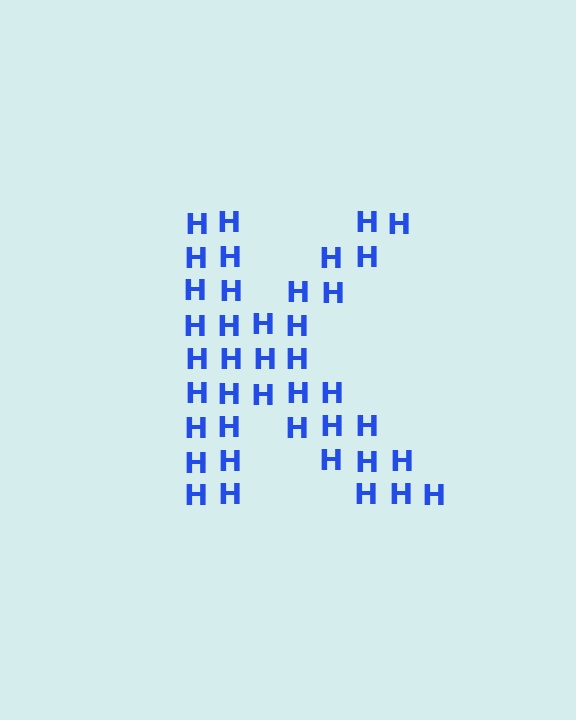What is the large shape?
The large shape is the letter K.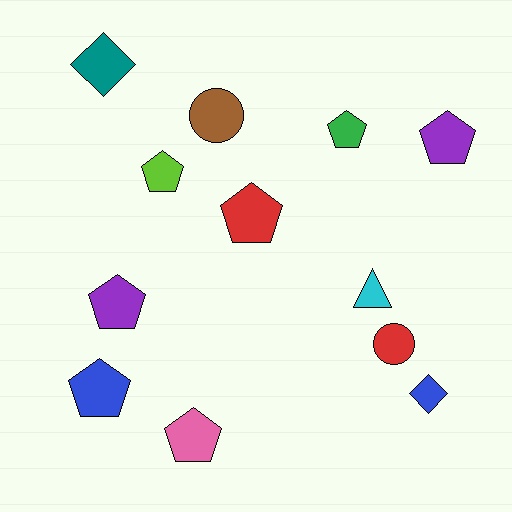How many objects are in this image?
There are 12 objects.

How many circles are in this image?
There are 2 circles.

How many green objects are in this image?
There is 1 green object.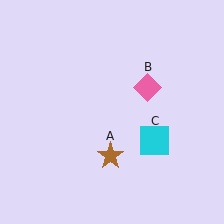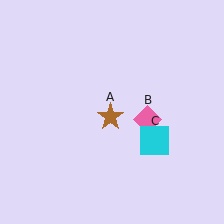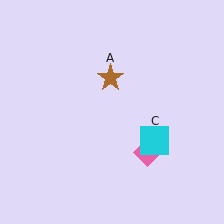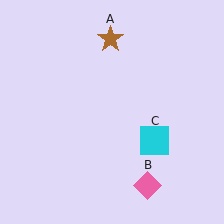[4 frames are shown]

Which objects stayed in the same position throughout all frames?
Cyan square (object C) remained stationary.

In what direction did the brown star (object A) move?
The brown star (object A) moved up.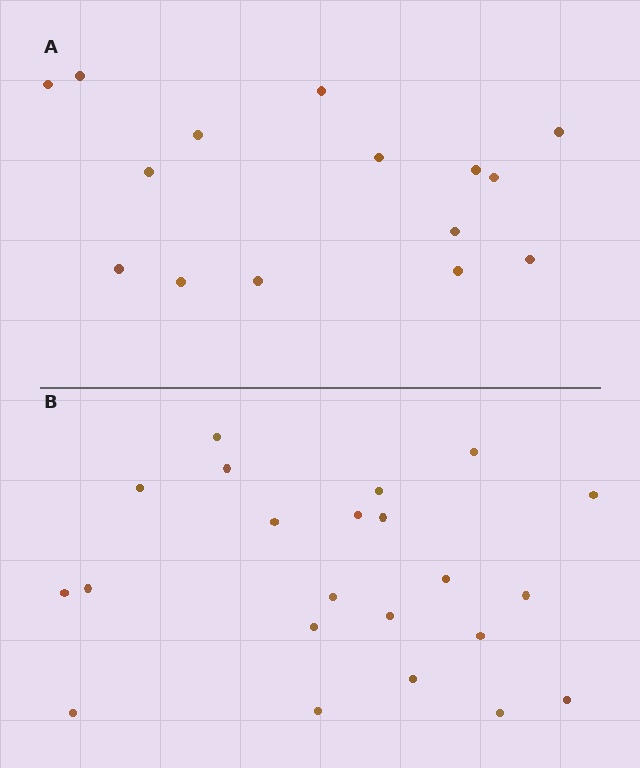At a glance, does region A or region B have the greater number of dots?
Region B (the bottom region) has more dots.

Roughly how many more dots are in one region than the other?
Region B has roughly 8 or so more dots than region A.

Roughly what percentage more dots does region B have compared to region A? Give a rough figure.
About 45% more.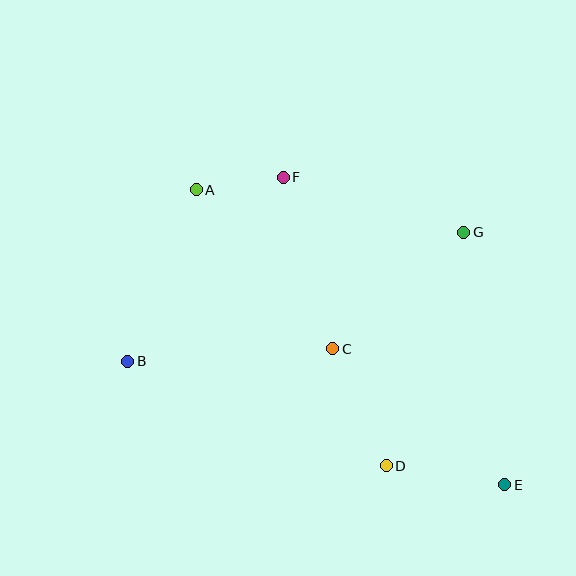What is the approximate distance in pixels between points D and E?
The distance between D and E is approximately 120 pixels.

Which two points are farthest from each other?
Points A and E are farthest from each other.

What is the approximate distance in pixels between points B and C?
The distance between B and C is approximately 205 pixels.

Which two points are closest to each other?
Points A and F are closest to each other.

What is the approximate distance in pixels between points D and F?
The distance between D and F is approximately 306 pixels.